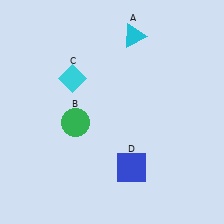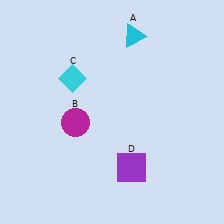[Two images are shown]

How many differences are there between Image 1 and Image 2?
There are 2 differences between the two images.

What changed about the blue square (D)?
In Image 1, D is blue. In Image 2, it changed to purple.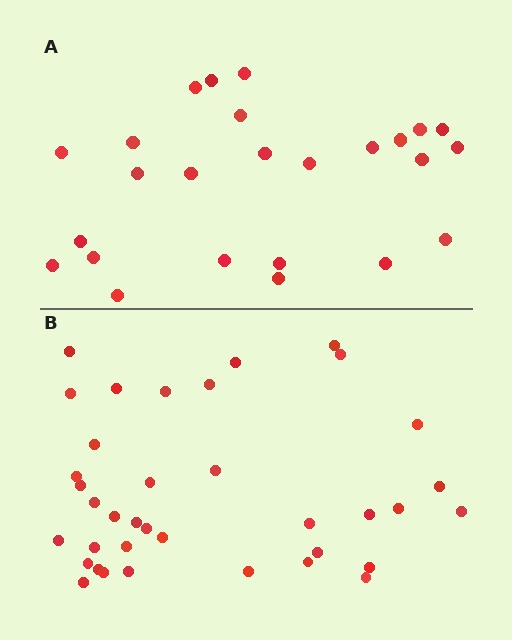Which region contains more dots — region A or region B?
Region B (the bottom region) has more dots.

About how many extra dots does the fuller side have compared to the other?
Region B has roughly 12 or so more dots than region A.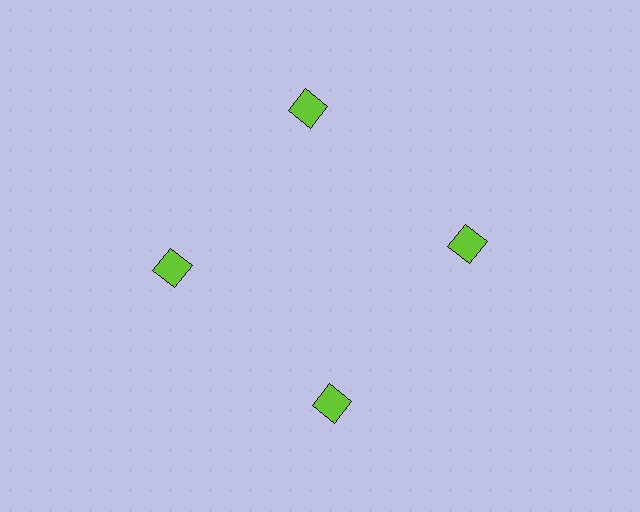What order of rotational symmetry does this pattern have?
This pattern has 4-fold rotational symmetry.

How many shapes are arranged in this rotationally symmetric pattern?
There are 4 shapes, arranged in 4 groups of 1.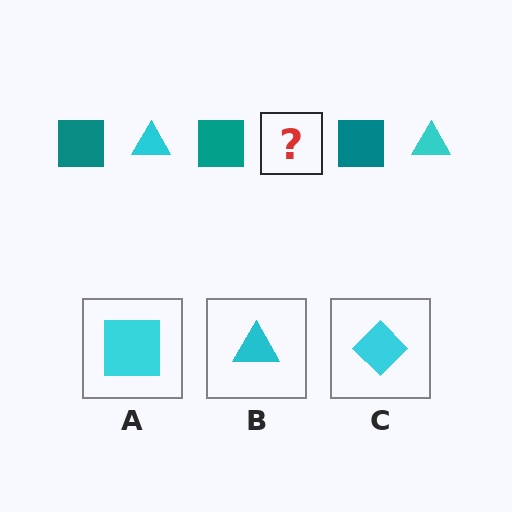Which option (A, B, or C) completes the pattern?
B.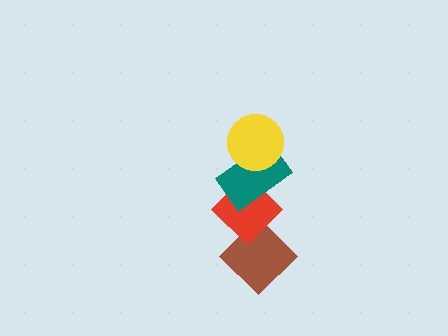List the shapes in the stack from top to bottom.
From top to bottom: the yellow circle, the teal rectangle, the red diamond, the brown diamond.